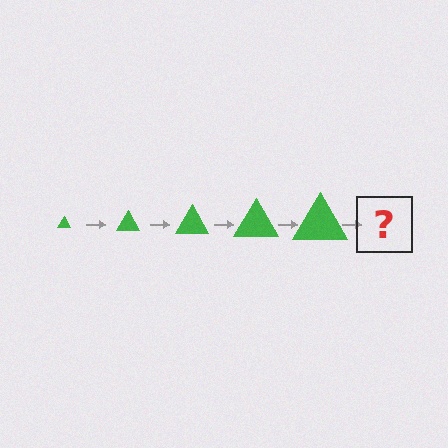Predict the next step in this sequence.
The next step is a green triangle, larger than the previous one.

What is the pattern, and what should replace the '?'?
The pattern is that the triangle gets progressively larger each step. The '?' should be a green triangle, larger than the previous one.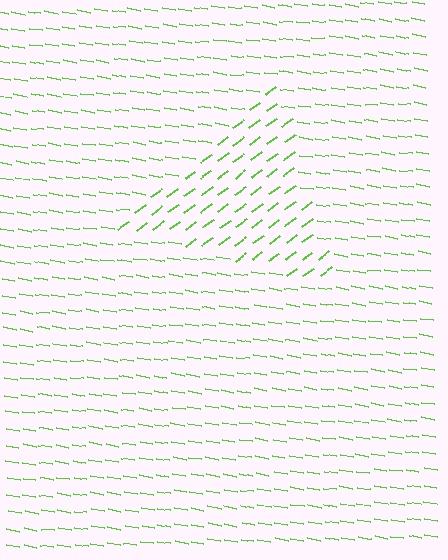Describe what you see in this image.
The image is filled with small lime line segments. A triangle region in the image has lines oriented differently from the surrounding lines, creating a visible texture boundary.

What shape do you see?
I see a triangle.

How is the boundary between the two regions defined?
The boundary is defined purely by a change in line orientation (approximately 45 degrees difference). All lines are the same color and thickness.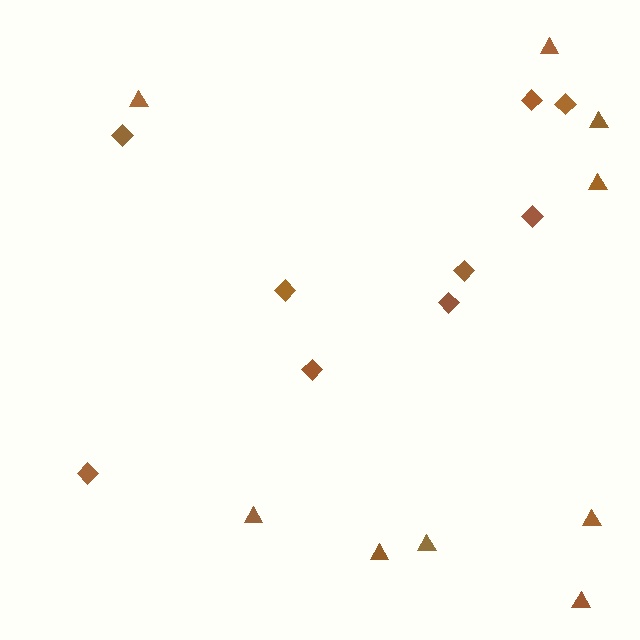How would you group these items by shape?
There are 2 groups: one group of diamonds (9) and one group of triangles (9).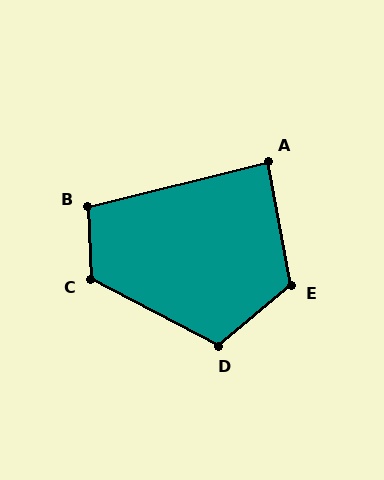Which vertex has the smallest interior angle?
A, at approximately 87 degrees.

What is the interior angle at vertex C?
Approximately 119 degrees (obtuse).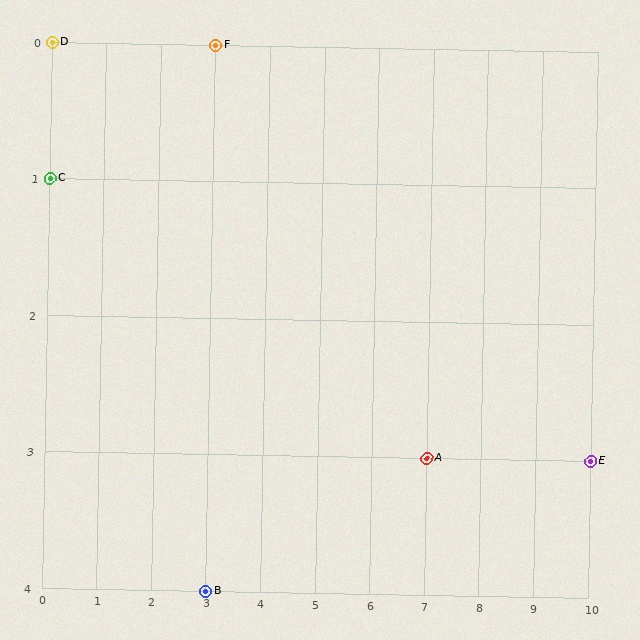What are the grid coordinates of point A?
Point A is at grid coordinates (7, 3).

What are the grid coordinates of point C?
Point C is at grid coordinates (0, 1).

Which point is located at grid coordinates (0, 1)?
Point C is at (0, 1).